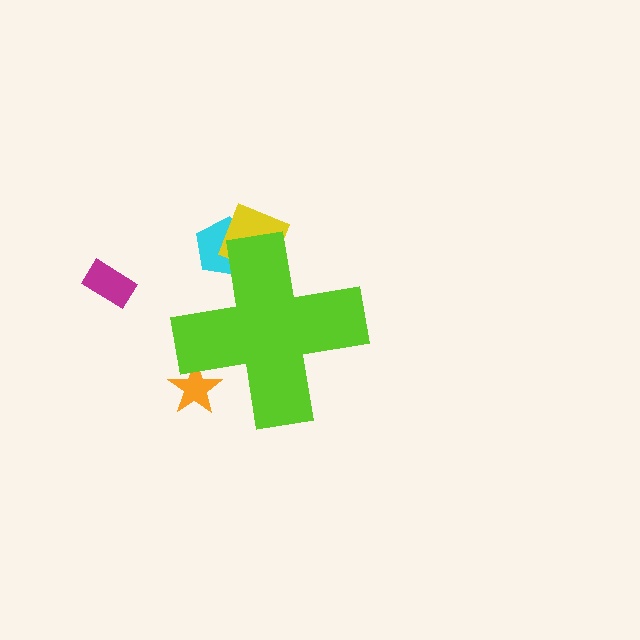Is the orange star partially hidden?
Yes, the orange star is partially hidden behind the lime cross.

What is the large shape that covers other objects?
A lime cross.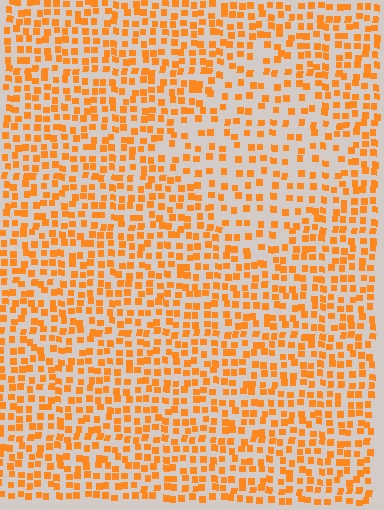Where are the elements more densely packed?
The elements are more densely packed outside the diamond boundary.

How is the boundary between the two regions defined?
The boundary is defined by a change in element density (approximately 1.7x ratio). All elements are the same color, size, and shape.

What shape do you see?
I see a diamond.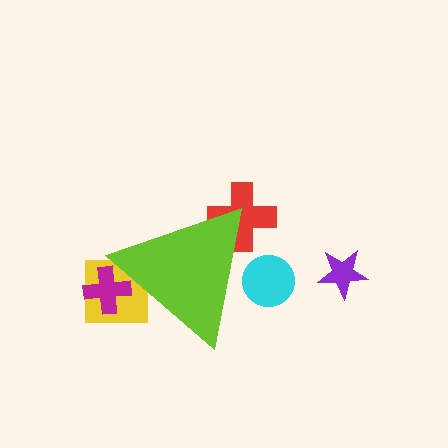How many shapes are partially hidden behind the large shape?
4 shapes are partially hidden.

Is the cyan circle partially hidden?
Yes, the cyan circle is partially hidden behind the lime triangle.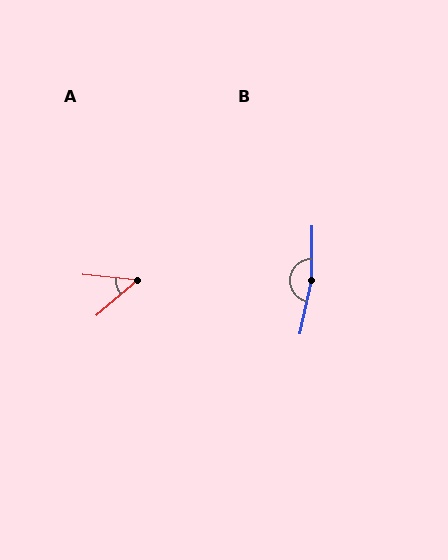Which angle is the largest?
B, at approximately 169 degrees.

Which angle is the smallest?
A, at approximately 46 degrees.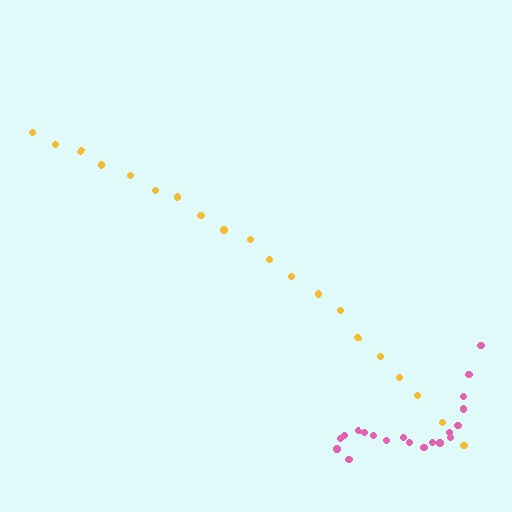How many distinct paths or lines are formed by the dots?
There are 2 distinct paths.